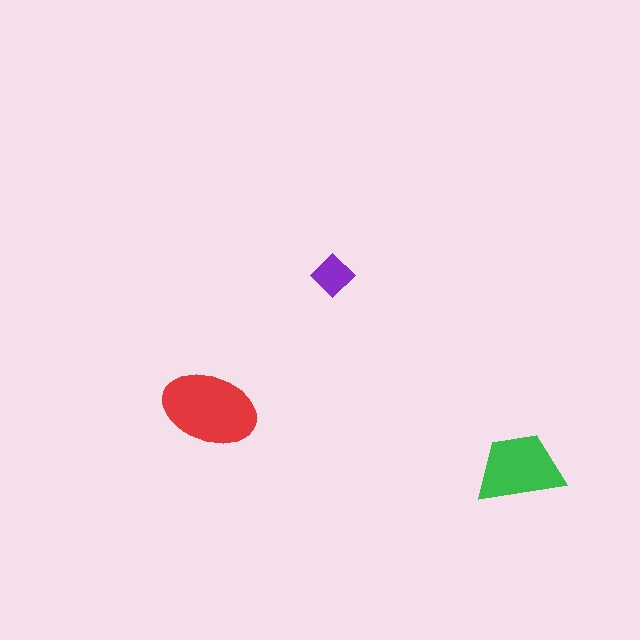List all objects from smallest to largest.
The purple diamond, the green trapezoid, the red ellipse.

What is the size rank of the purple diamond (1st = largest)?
3rd.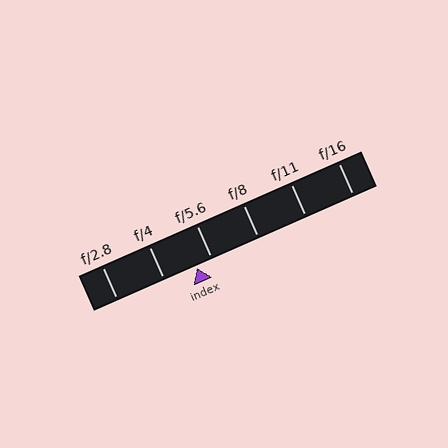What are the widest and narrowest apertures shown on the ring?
The widest aperture shown is f/2.8 and the narrowest is f/16.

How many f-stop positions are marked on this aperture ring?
There are 6 f-stop positions marked.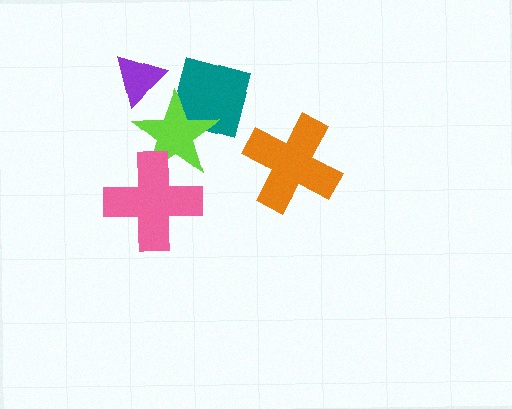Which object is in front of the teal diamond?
The lime star is in front of the teal diamond.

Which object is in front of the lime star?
The pink cross is in front of the lime star.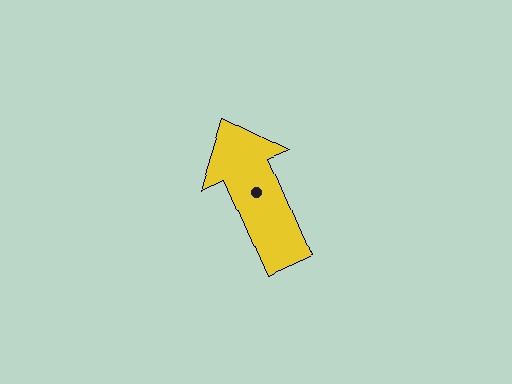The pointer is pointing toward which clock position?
Roughly 11 o'clock.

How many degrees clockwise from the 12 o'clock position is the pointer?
Approximately 336 degrees.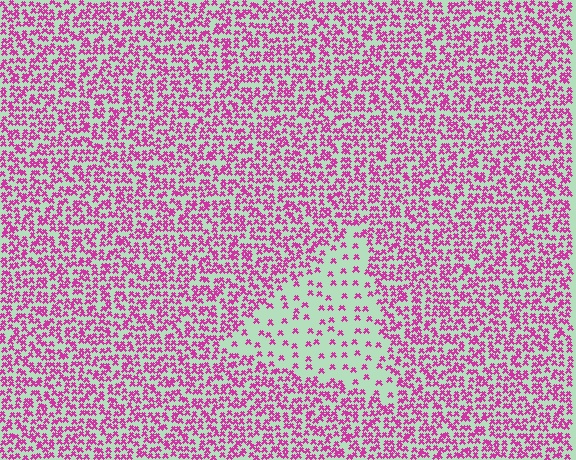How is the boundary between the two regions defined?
The boundary is defined by a change in element density (approximately 2.9x ratio). All elements are the same color, size, and shape.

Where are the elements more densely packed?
The elements are more densely packed outside the triangle boundary.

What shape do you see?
I see a triangle.